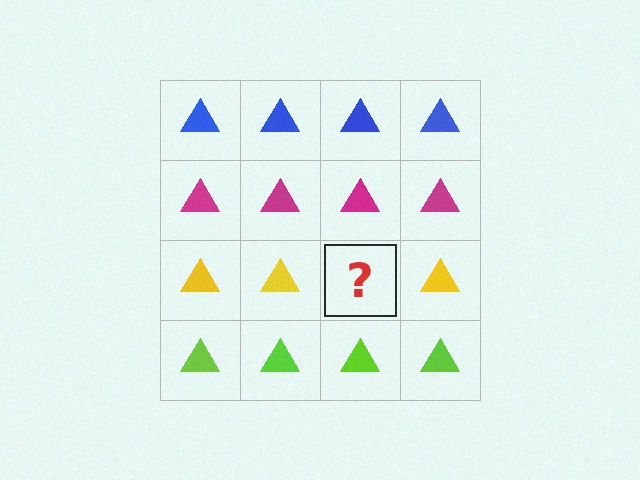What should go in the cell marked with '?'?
The missing cell should contain a yellow triangle.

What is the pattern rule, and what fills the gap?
The rule is that each row has a consistent color. The gap should be filled with a yellow triangle.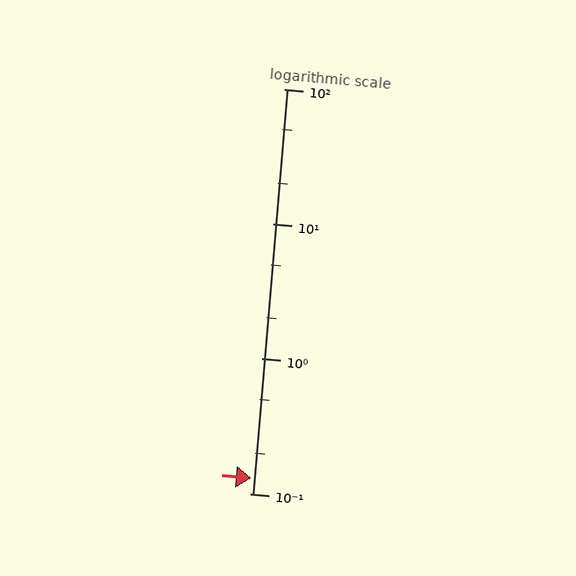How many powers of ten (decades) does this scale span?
The scale spans 3 decades, from 0.1 to 100.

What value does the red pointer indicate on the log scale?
The pointer indicates approximately 0.13.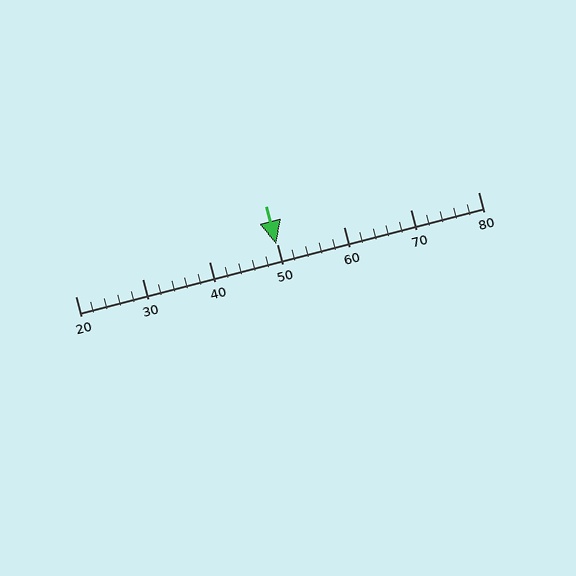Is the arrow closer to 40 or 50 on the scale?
The arrow is closer to 50.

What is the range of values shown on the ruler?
The ruler shows values from 20 to 80.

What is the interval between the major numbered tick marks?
The major tick marks are spaced 10 units apart.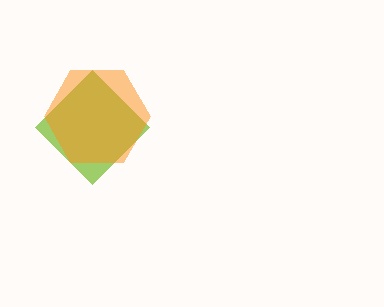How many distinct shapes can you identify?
There are 2 distinct shapes: a lime diamond, an orange hexagon.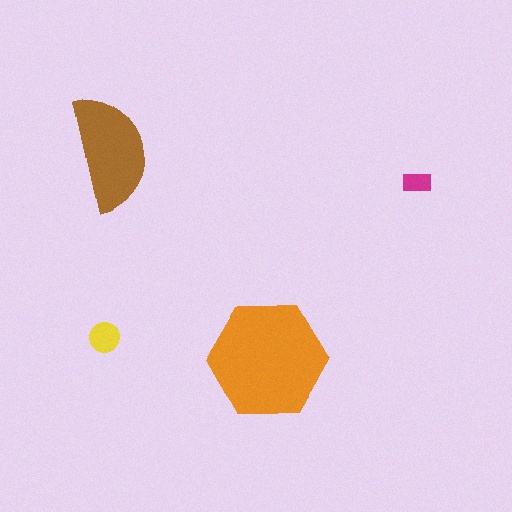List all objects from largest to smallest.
The orange hexagon, the brown semicircle, the yellow circle, the magenta rectangle.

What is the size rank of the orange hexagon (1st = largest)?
1st.